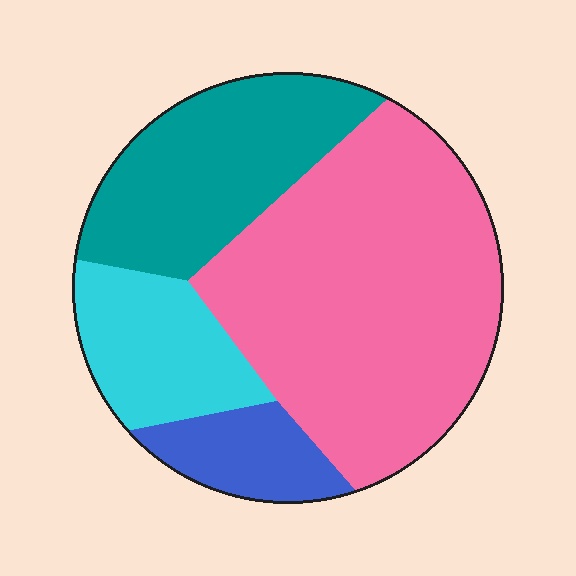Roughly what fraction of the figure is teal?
Teal takes up between a sixth and a third of the figure.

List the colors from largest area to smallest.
From largest to smallest: pink, teal, cyan, blue.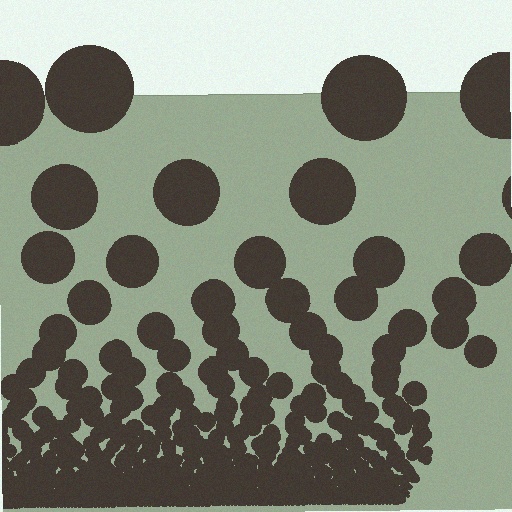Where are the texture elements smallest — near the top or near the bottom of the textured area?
Near the bottom.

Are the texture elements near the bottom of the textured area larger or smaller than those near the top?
Smaller. The gradient is inverted — elements near the bottom are smaller and denser.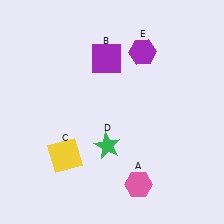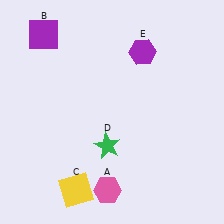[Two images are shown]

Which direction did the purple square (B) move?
The purple square (B) moved left.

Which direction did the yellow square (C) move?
The yellow square (C) moved down.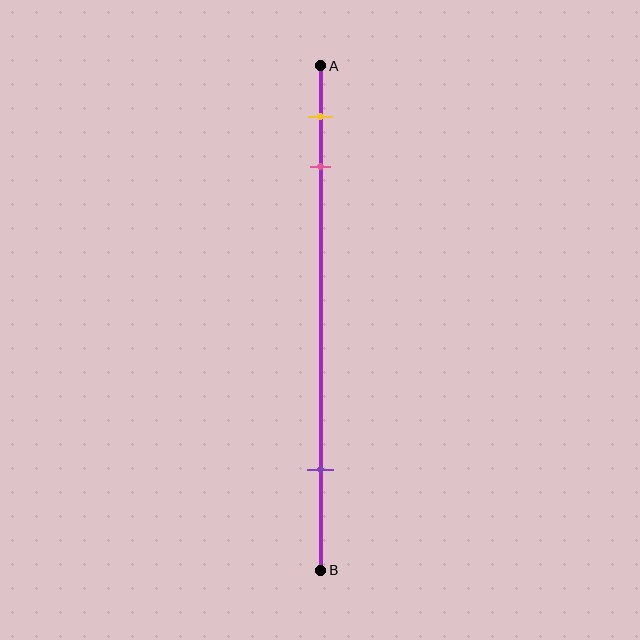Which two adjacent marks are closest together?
The yellow and pink marks are the closest adjacent pair.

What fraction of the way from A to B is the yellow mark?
The yellow mark is approximately 10% (0.1) of the way from A to B.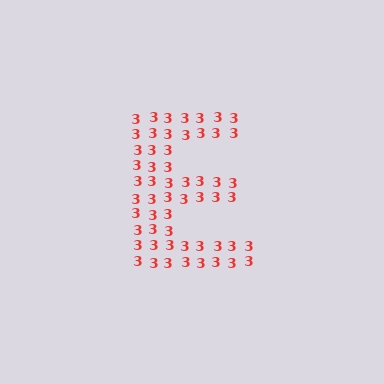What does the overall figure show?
The overall figure shows the letter E.